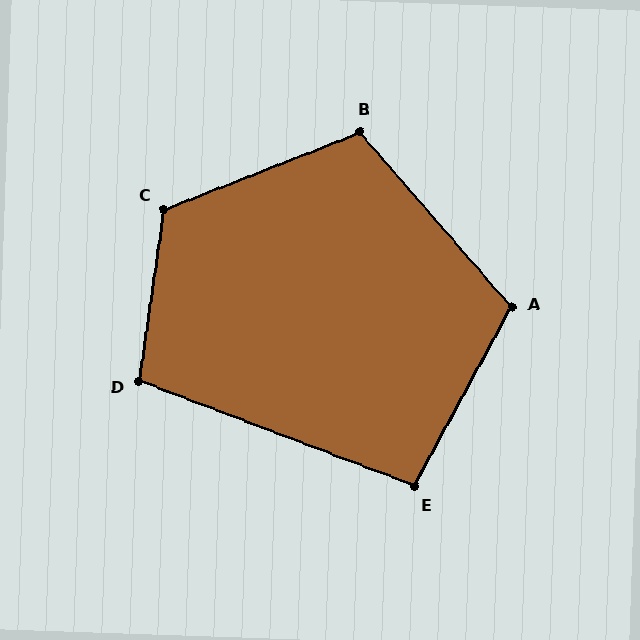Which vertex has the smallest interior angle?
E, at approximately 97 degrees.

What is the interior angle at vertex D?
Approximately 103 degrees (obtuse).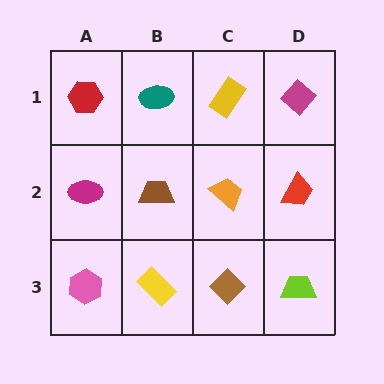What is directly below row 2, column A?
A pink hexagon.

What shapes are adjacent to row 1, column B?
A brown trapezoid (row 2, column B), a red hexagon (row 1, column A), a yellow rectangle (row 1, column C).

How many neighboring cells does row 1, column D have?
2.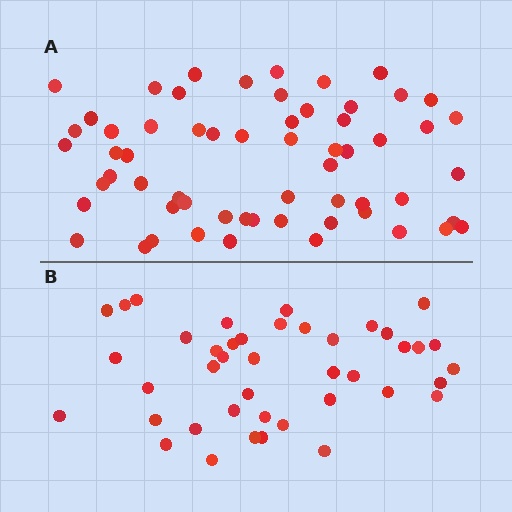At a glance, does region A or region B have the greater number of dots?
Region A (the top region) has more dots.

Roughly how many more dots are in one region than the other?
Region A has approximately 20 more dots than region B.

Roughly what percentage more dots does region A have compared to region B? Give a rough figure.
About 45% more.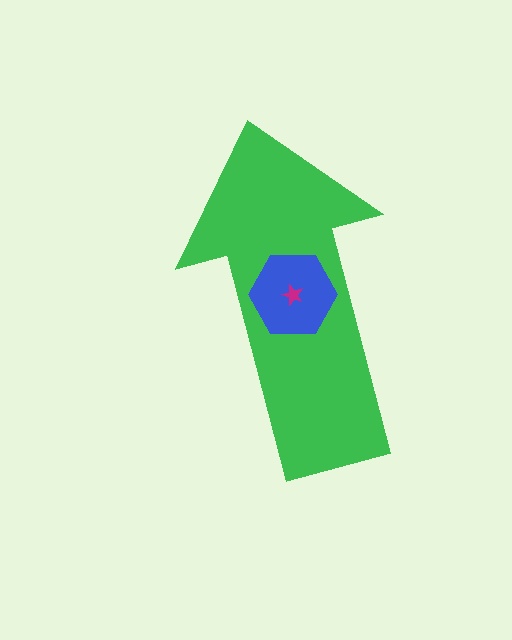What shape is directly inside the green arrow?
The blue hexagon.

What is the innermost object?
The magenta star.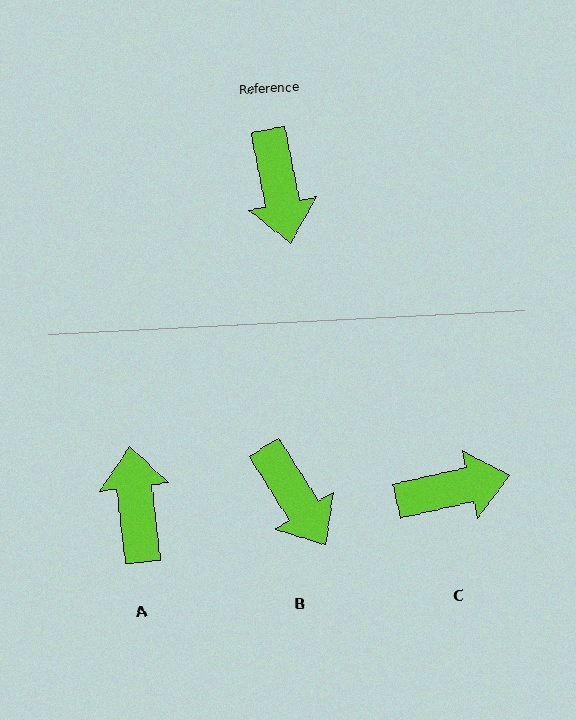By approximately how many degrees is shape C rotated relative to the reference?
Approximately 92 degrees counter-clockwise.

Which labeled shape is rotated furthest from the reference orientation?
A, about 175 degrees away.